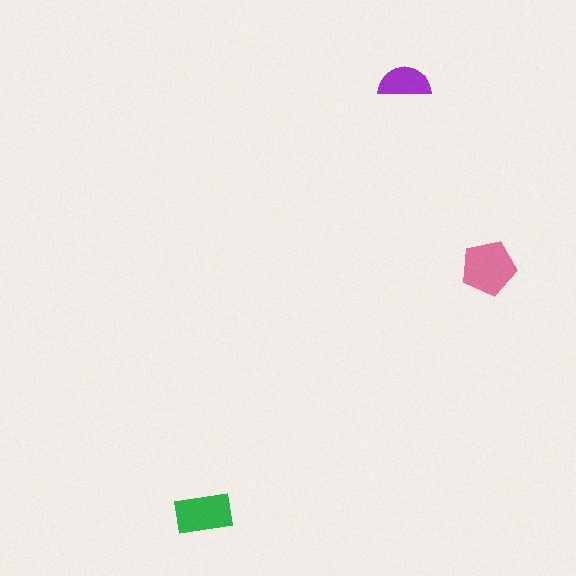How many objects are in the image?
There are 3 objects in the image.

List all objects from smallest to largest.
The purple semicircle, the green rectangle, the pink pentagon.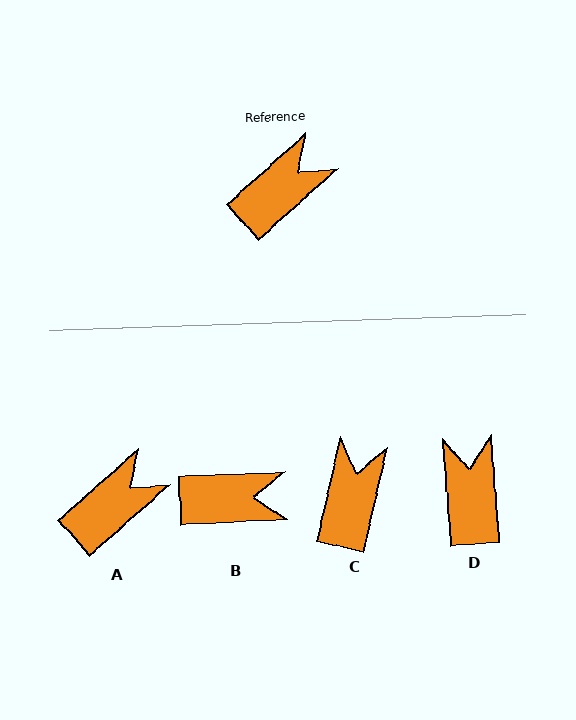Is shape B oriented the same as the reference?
No, it is off by about 39 degrees.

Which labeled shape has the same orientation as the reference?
A.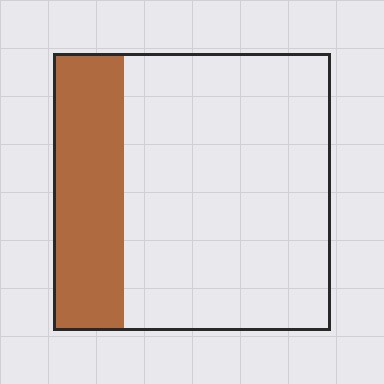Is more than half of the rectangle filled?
No.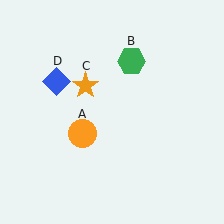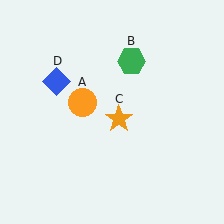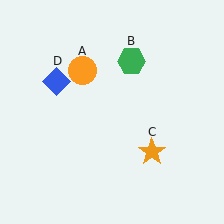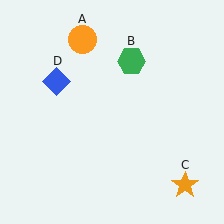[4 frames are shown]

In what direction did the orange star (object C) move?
The orange star (object C) moved down and to the right.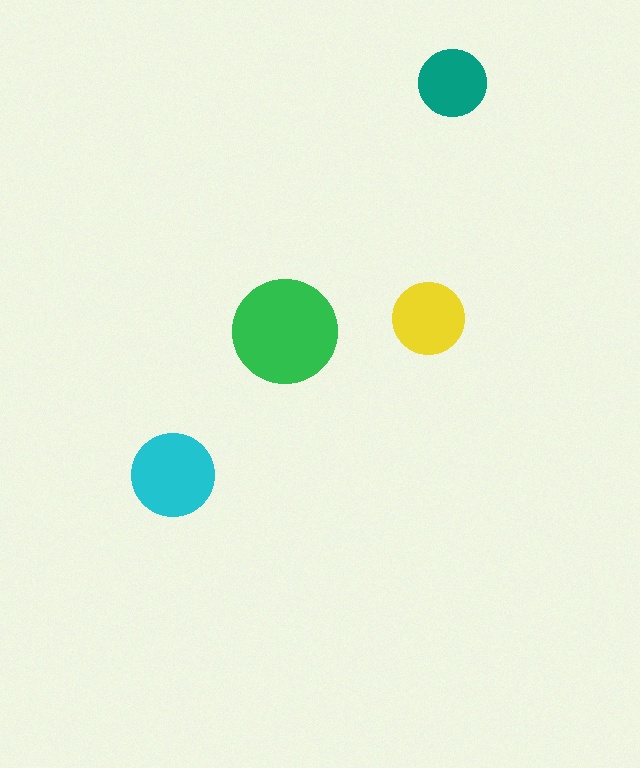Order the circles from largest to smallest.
the green one, the cyan one, the yellow one, the teal one.